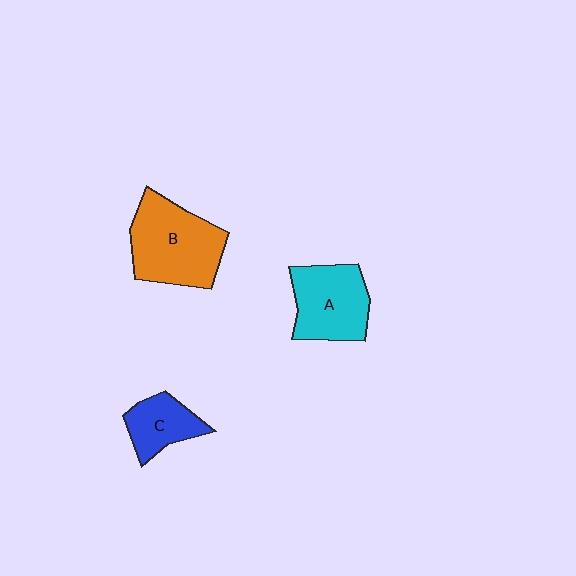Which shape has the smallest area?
Shape C (blue).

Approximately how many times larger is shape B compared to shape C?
Approximately 2.0 times.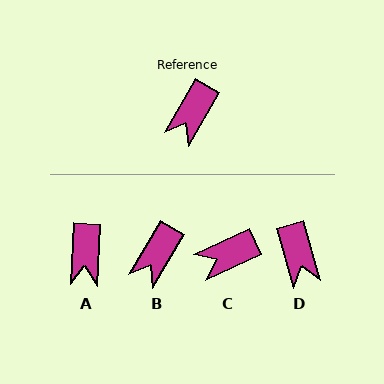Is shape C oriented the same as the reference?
No, it is off by about 34 degrees.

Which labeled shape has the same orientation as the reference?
B.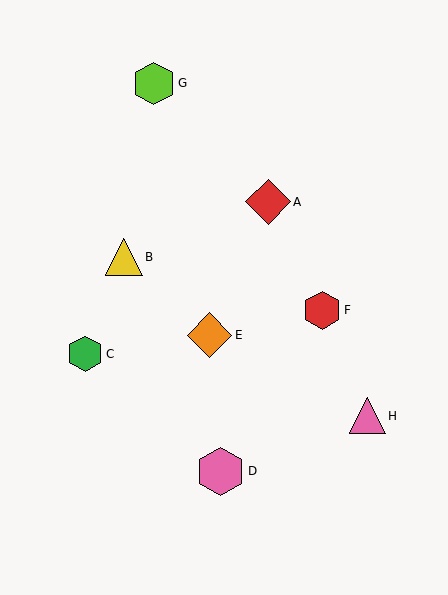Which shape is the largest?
The pink hexagon (labeled D) is the largest.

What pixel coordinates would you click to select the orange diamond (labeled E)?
Click at (210, 335) to select the orange diamond E.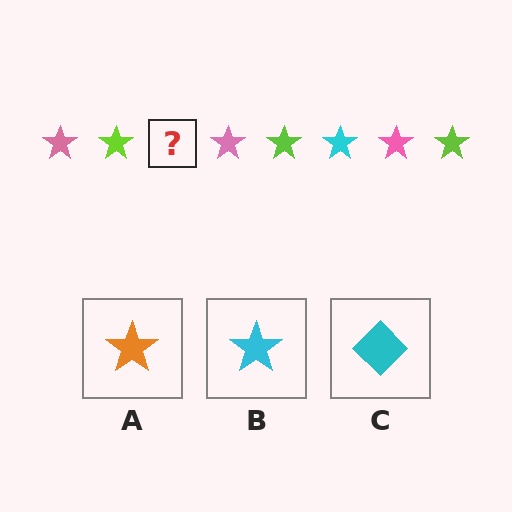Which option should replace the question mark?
Option B.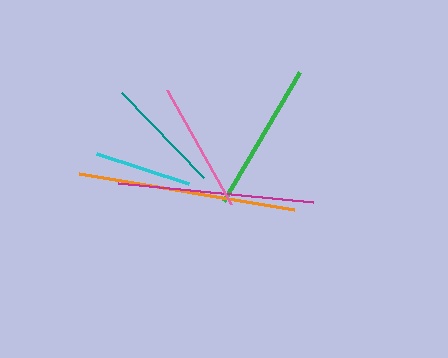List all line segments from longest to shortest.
From longest to shortest: orange, magenta, green, pink, teal, cyan.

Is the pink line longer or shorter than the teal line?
The pink line is longer than the teal line.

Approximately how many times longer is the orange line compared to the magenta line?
The orange line is approximately 1.1 times the length of the magenta line.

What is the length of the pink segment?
The pink segment is approximately 130 pixels long.